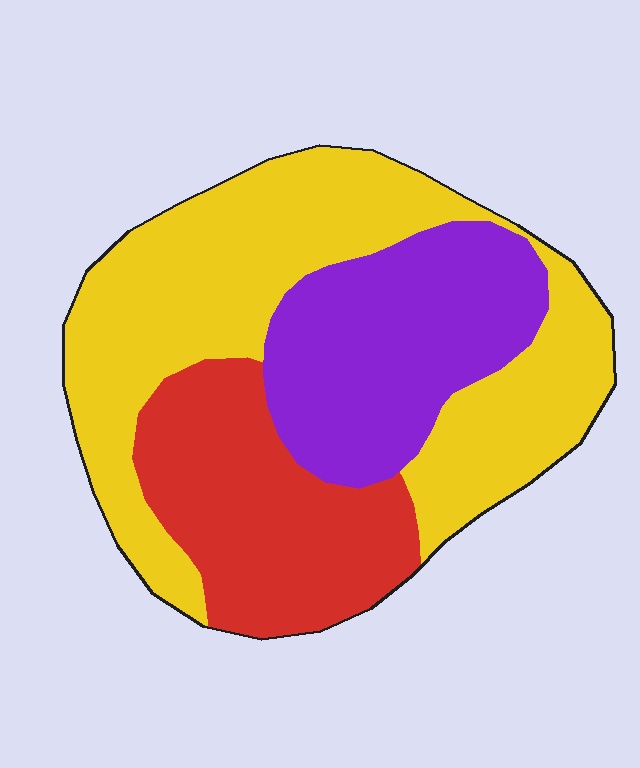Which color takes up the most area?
Yellow, at roughly 50%.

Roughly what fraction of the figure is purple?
Purple takes up about one quarter (1/4) of the figure.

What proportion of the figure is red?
Red covers around 25% of the figure.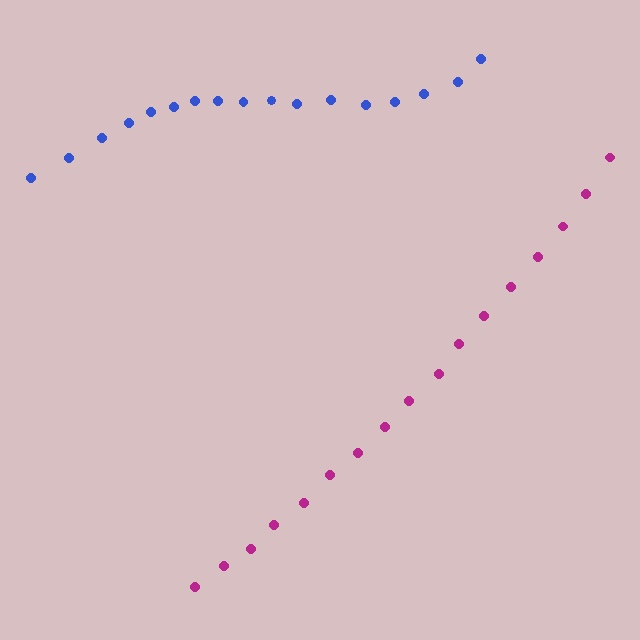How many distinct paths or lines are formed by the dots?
There are 2 distinct paths.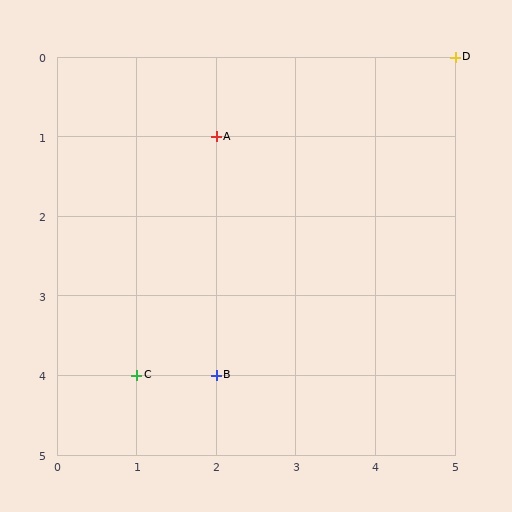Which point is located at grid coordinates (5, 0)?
Point D is at (5, 0).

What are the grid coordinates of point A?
Point A is at grid coordinates (2, 1).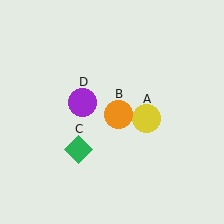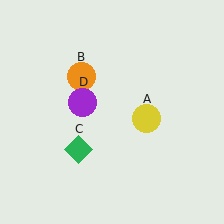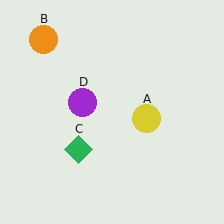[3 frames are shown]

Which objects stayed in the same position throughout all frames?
Yellow circle (object A) and green diamond (object C) and purple circle (object D) remained stationary.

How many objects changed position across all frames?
1 object changed position: orange circle (object B).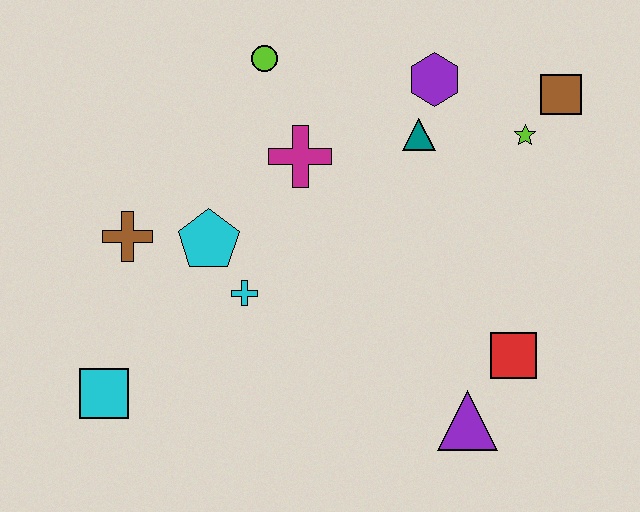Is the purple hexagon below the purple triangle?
No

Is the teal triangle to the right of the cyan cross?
Yes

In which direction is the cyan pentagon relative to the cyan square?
The cyan pentagon is above the cyan square.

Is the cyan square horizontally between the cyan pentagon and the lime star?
No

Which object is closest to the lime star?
The brown square is closest to the lime star.